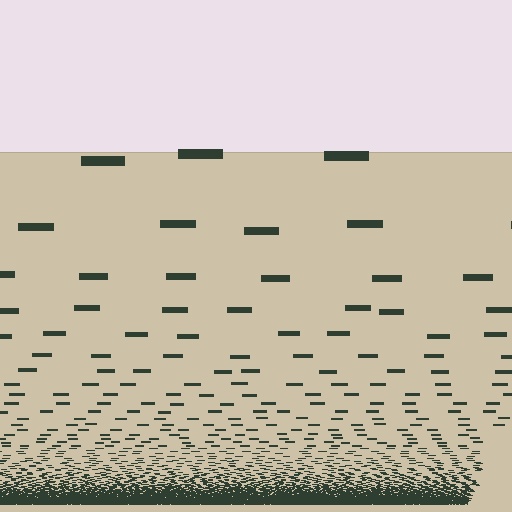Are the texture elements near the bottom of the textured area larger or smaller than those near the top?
Smaller. The gradient is inverted — elements near the bottom are smaller and denser.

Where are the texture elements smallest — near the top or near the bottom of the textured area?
Near the bottom.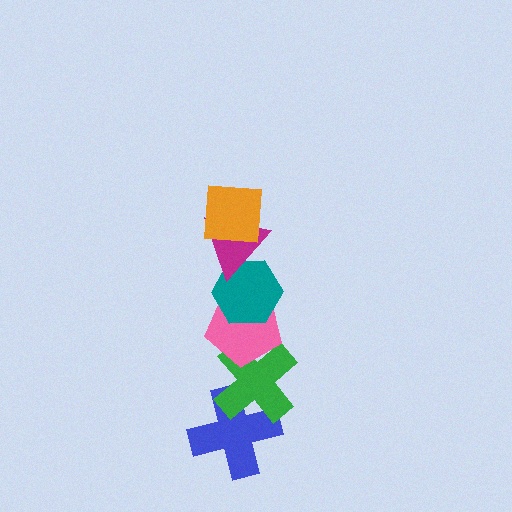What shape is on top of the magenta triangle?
The orange square is on top of the magenta triangle.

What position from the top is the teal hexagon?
The teal hexagon is 3rd from the top.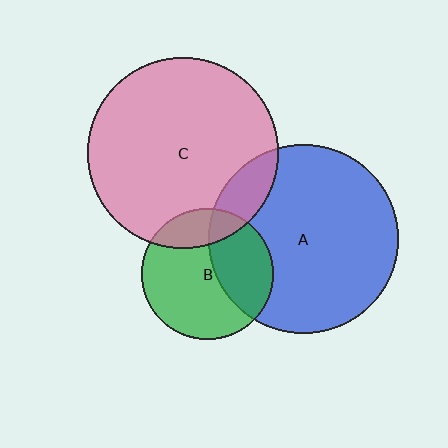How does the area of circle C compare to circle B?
Approximately 2.1 times.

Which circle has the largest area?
Circle C (pink).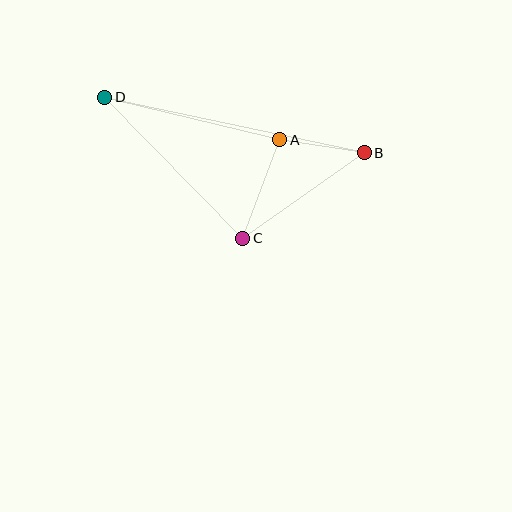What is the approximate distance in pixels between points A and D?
The distance between A and D is approximately 180 pixels.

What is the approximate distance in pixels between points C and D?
The distance between C and D is approximately 197 pixels.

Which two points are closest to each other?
Points A and B are closest to each other.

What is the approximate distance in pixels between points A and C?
The distance between A and C is approximately 106 pixels.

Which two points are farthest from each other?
Points B and D are farthest from each other.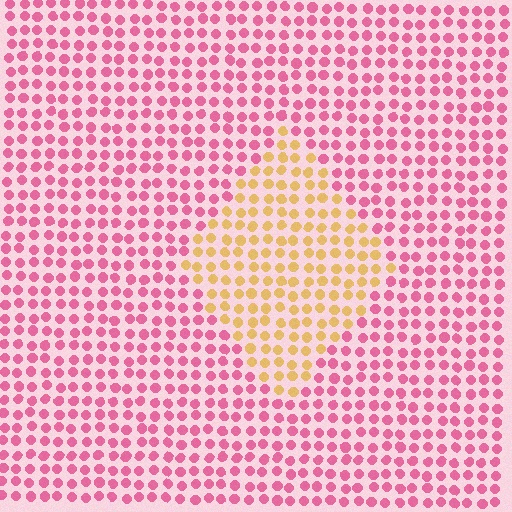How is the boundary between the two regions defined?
The boundary is defined purely by a slight shift in hue (about 66 degrees). Spacing, size, and orientation are identical on both sides.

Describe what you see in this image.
The image is filled with small pink elements in a uniform arrangement. A diamond-shaped region is visible where the elements are tinted to a slightly different hue, forming a subtle color boundary.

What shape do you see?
I see a diamond.